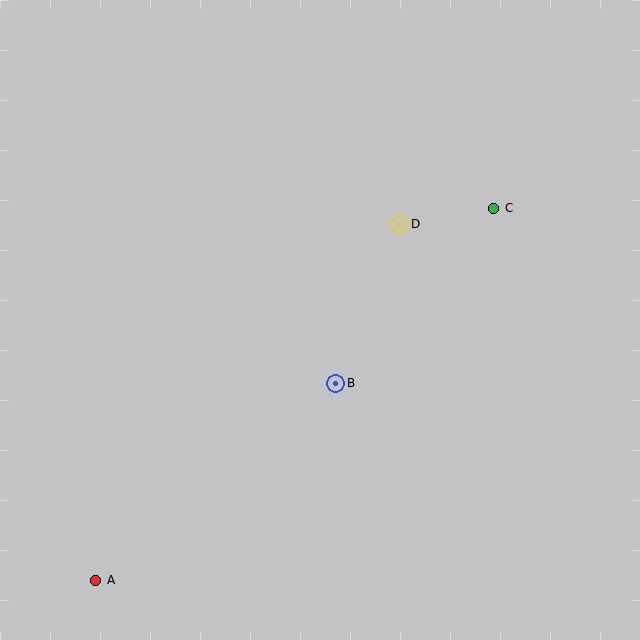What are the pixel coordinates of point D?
Point D is at (400, 224).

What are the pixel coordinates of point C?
Point C is at (494, 208).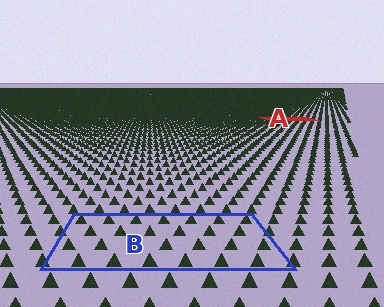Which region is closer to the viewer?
Region B is closer. The texture elements there are larger and more spread out.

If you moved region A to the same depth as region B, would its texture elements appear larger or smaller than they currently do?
They would appear larger. At a closer depth, the same texture elements are projected at a bigger on-screen size.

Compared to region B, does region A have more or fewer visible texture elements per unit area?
Region A has more texture elements per unit area — they are packed more densely because it is farther away.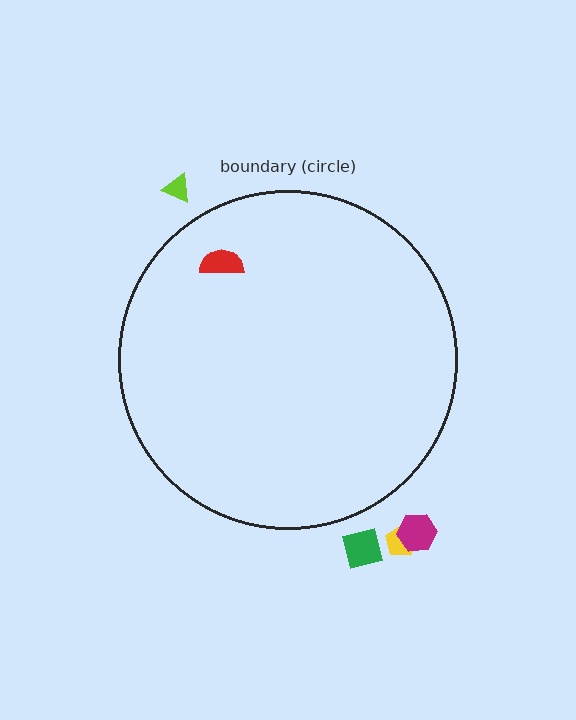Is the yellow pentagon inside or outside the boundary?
Outside.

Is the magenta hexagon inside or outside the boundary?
Outside.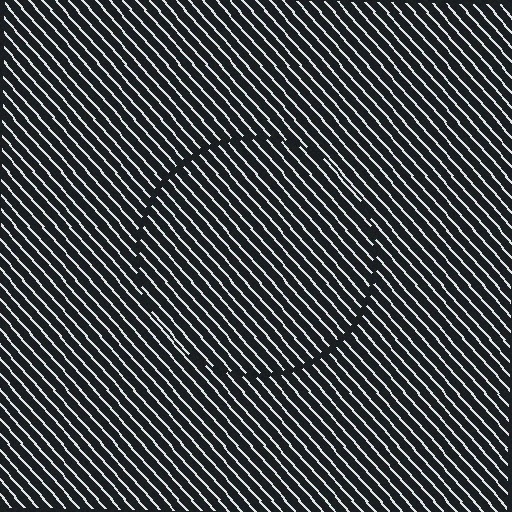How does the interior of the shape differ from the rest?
The interior of the shape contains the same grating, shifted by half a period — the contour is defined by the phase discontinuity where line-ends from the inner and outer gratings abut.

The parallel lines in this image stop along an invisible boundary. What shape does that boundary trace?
An illusory circle. The interior of the shape contains the same grating, shifted by half a period — the contour is defined by the phase discontinuity where line-ends from the inner and outer gratings abut.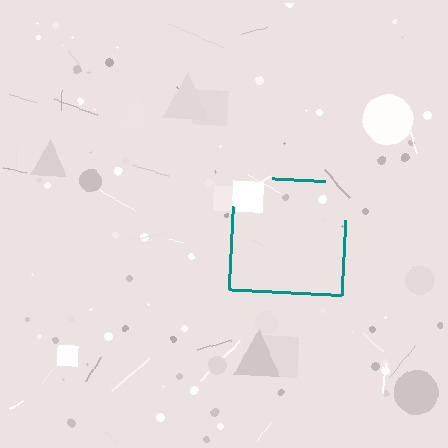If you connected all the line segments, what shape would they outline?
They would outline a square.